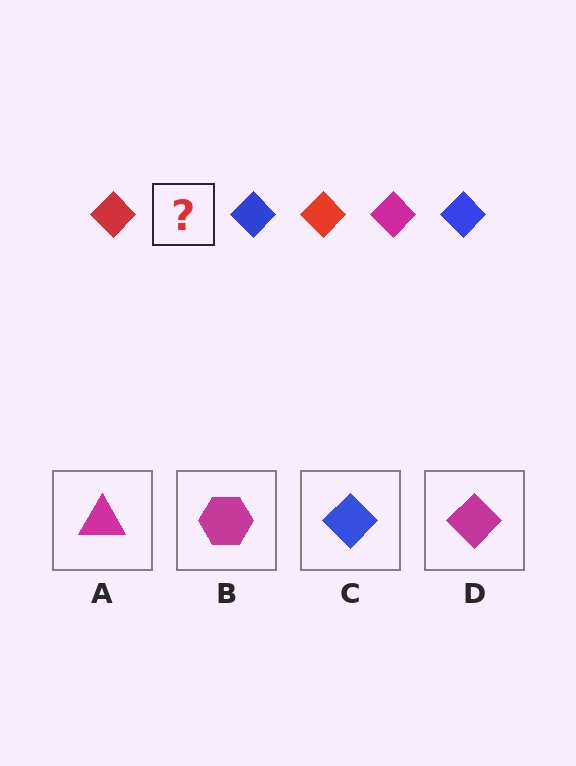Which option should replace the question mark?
Option D.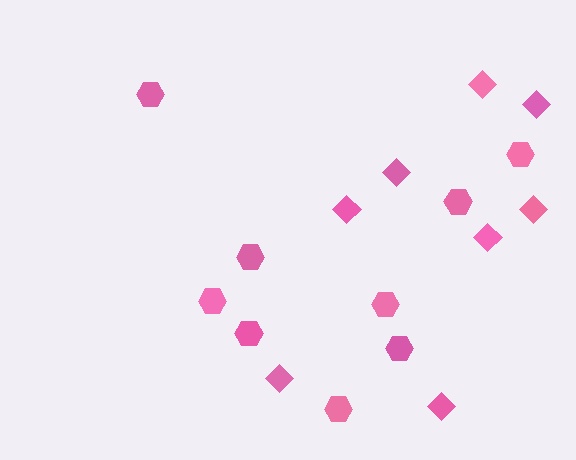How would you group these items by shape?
There are 2 groups: one group of diamonds (8) and one group of hexagons (9).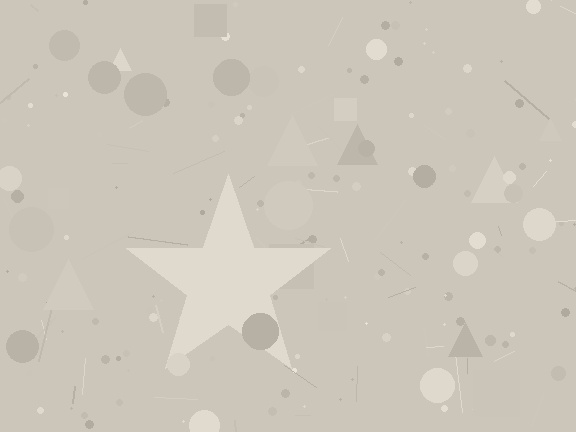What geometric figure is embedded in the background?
A star is embedded in the background.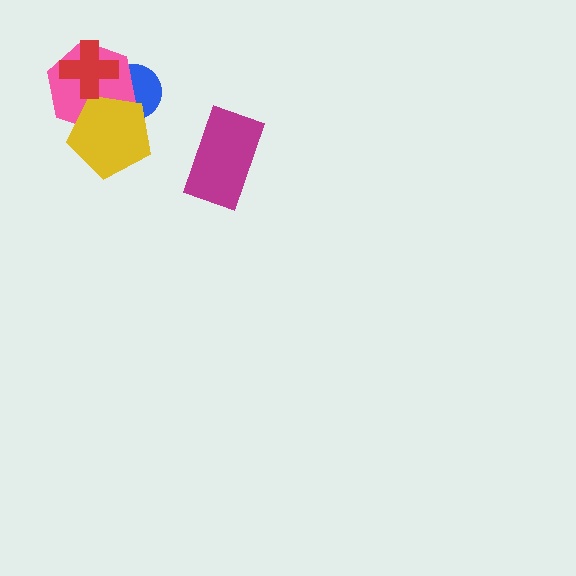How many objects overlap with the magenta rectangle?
0 objects overlap with the magenta rectangle.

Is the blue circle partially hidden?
Yes, it is partially covered by another shape.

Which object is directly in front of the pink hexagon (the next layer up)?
The yellow pentagon is directly in front of the pink hexagon.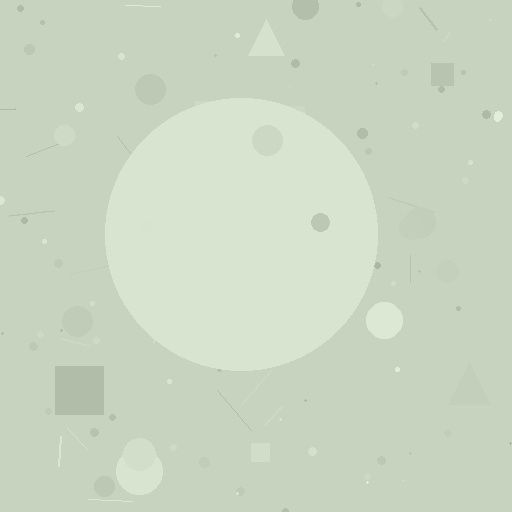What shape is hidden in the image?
A circle is hidden in the image.